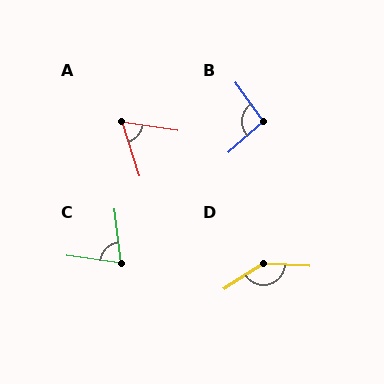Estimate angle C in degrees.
Approximately 76 degrees.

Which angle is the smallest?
A, at approximately 64 degrees.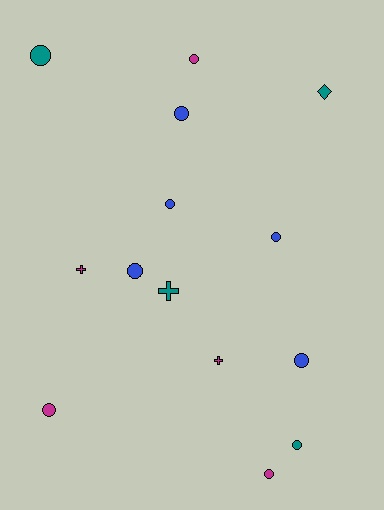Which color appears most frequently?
Blue, with 5 objects.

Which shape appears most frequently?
Circle, with 10 objects.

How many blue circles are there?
There are 5 blue circles.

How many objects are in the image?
There are 14 objects.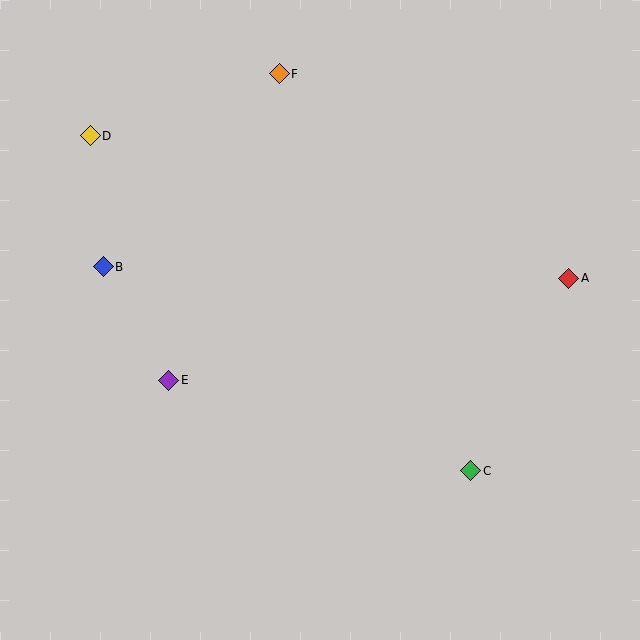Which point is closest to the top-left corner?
Point D is closest to the top-left corner.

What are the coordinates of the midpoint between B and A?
The midpoint between B and A is at (336, 273).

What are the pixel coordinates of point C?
Point C is at (471, 471).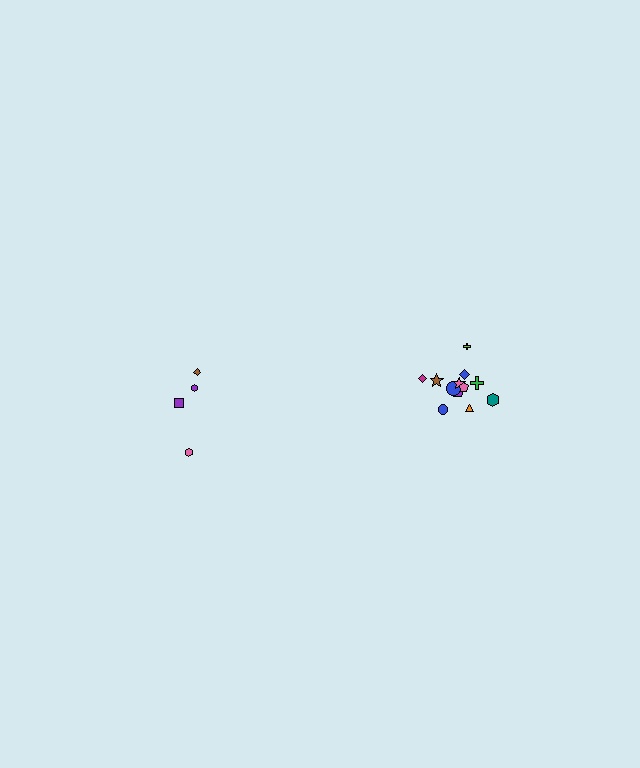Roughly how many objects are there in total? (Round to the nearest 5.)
Roughly 15 objects in total.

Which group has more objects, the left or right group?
The right group.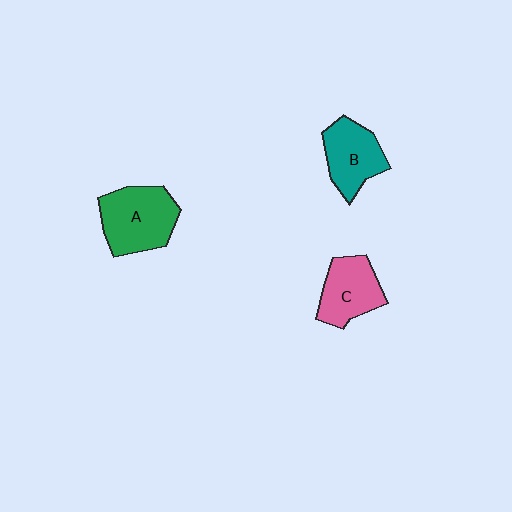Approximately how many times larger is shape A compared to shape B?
Approximately 1.3 times.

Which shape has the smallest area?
Shape C (pink).